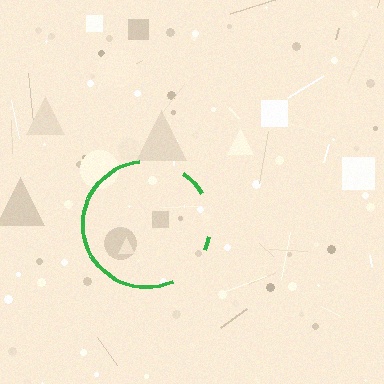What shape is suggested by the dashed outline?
The dashed outline suggests a circle.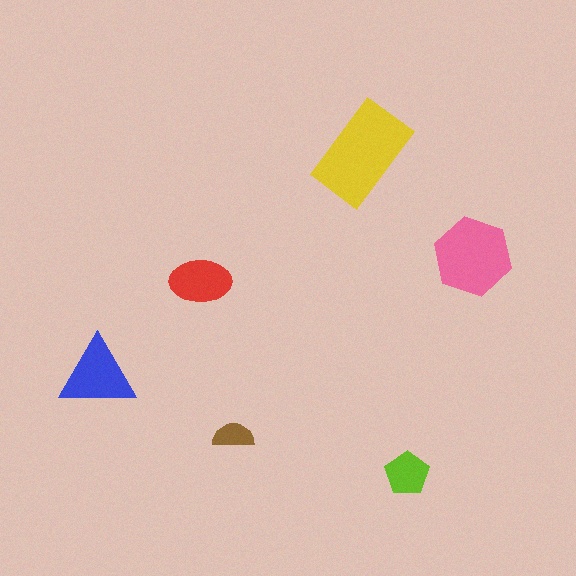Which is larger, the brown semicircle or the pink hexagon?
The pink hexagon.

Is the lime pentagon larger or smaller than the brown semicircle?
Larger.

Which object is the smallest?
The brown semicircle.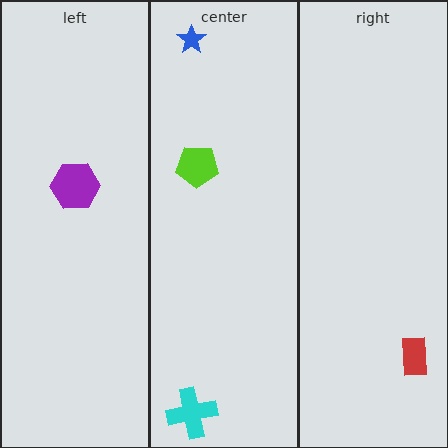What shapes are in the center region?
The cyan cross, the lime pentagon, the blue star.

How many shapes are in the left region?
1.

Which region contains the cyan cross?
The center region.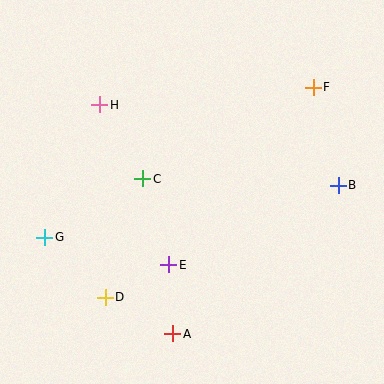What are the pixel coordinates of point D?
Point D is at (105, 297).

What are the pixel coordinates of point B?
Point B is at (338, 185).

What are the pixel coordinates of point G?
Point G is at (45, 237).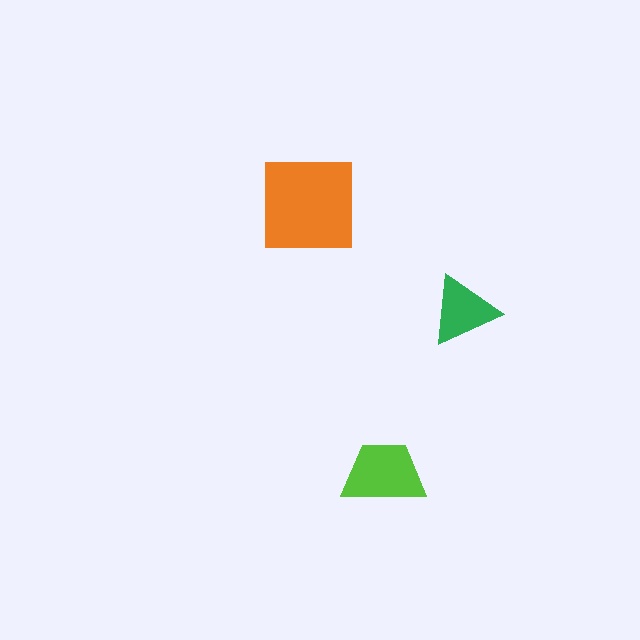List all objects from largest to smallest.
The orange square, the lime trapezoid, the green triangle.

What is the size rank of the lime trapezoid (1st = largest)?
2nd.